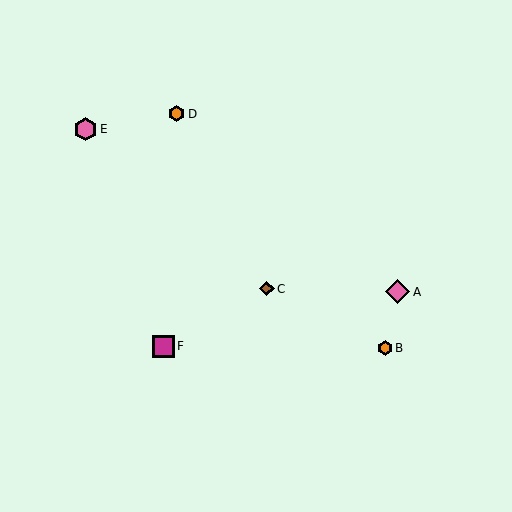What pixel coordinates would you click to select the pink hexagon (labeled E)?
Click at (86, 129) to select the pink hexagon E.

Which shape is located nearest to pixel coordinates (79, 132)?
The pink hexagon (labeled E) at (86, 129) is nearest to that location.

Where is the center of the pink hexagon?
The center of the pink hexagon is at (86, 129).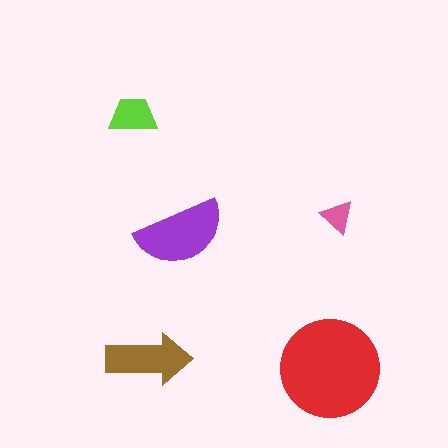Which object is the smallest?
The pink triangle.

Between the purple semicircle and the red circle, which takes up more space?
The red circle.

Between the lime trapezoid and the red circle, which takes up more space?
The red circle.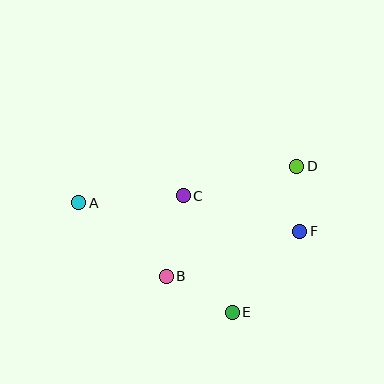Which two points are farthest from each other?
Points A and F are farthest from each other.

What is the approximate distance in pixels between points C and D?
The distance between C and D is approximately 117 pixels.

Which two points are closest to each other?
Points D and F are closest to each other.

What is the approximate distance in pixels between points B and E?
The distance between B and E is approximately 75 pixels.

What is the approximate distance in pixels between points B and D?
The distance between B and D is approximately 171 pixels.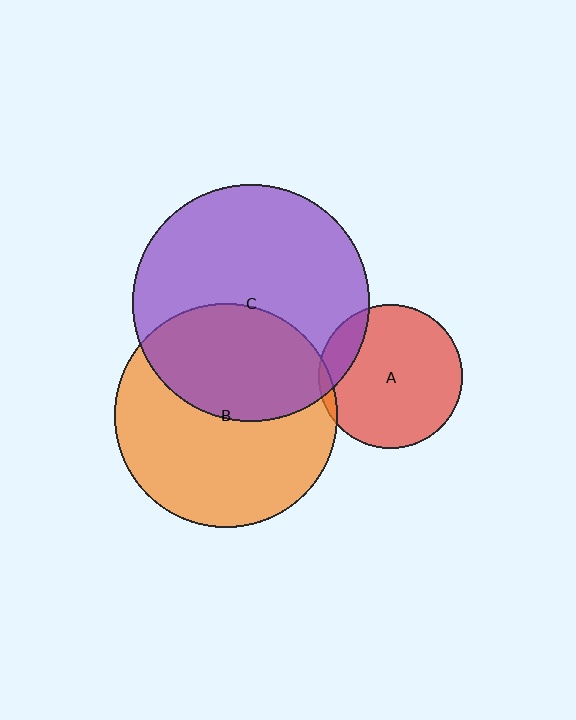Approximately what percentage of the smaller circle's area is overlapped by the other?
Approximately 40%.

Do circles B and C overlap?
Yes.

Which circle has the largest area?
Circle C (purple).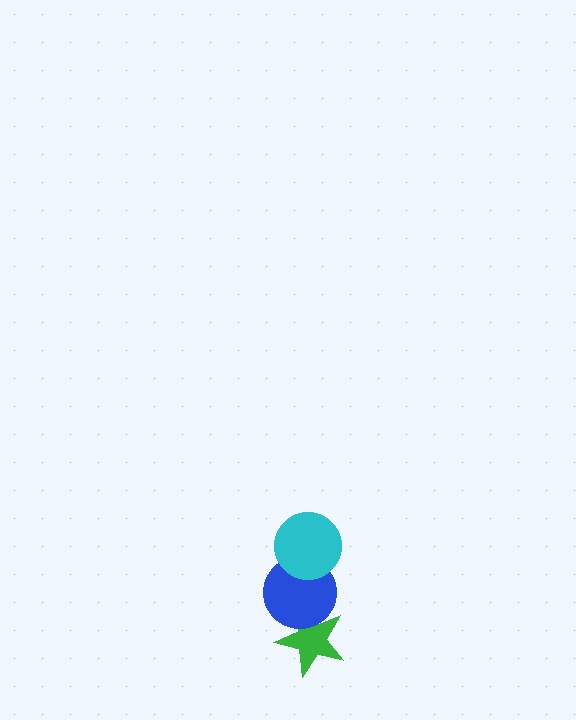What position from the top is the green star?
The green star is 3rd from the top.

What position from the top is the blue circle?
The blue circle is 2nd from the top.